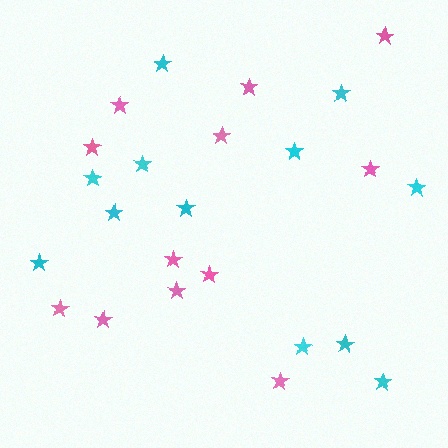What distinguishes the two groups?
There are 2 groups: one group of cyan stars (12) and one group of pink stars (12).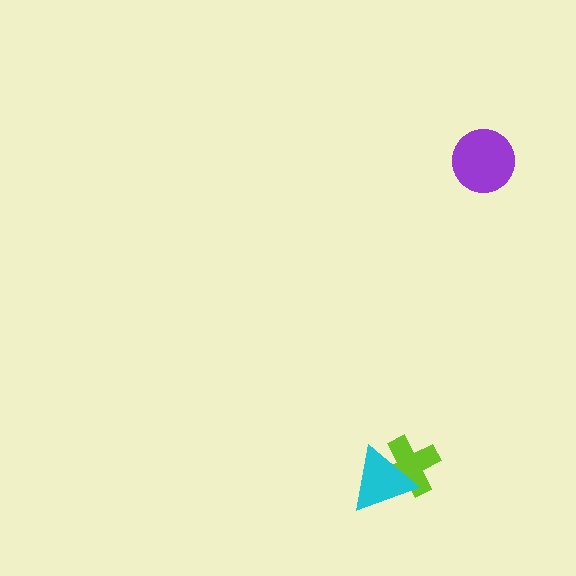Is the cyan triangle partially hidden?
No, no other shape covers it.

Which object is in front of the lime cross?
The cyan triangle is in front of the lime cross.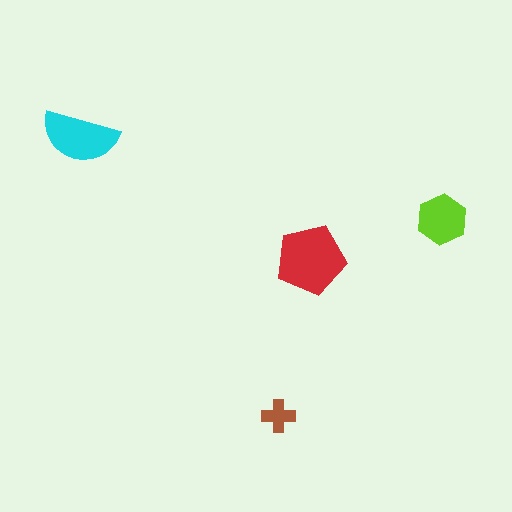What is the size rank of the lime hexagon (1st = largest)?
3rd.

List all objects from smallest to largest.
The brown cross, the lime hexagon, the cyan semicircle, the red pentagon.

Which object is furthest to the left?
The cyan semicircle is leftmost.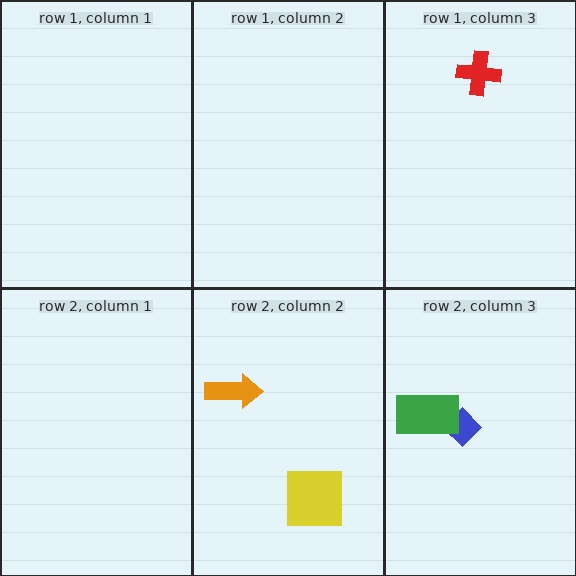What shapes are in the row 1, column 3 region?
The red cross.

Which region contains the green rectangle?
The row 2, column 3 region.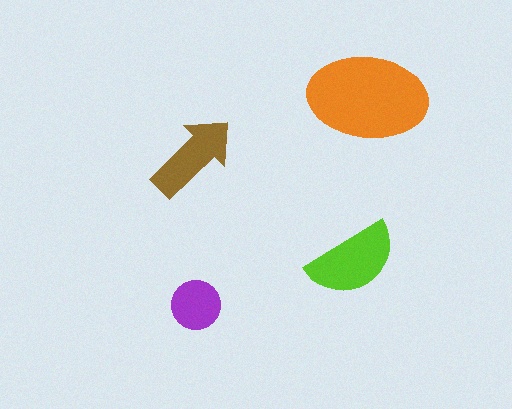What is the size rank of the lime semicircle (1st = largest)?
2nd.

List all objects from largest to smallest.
The orange ellipse, the lime semicircle, the brown arrow, the purple circle.